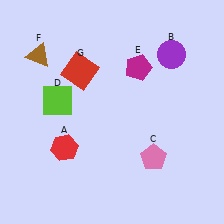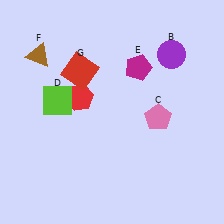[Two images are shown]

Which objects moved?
The objects that moved are: the red hexagon (A), the pink pentagon (C).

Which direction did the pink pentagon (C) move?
The pink pentagon (C) moved up.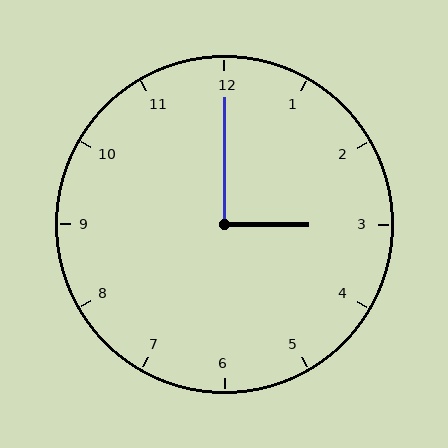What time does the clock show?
3:00.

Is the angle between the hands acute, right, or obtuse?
It is right.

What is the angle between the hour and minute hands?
Approximately 90 degrees.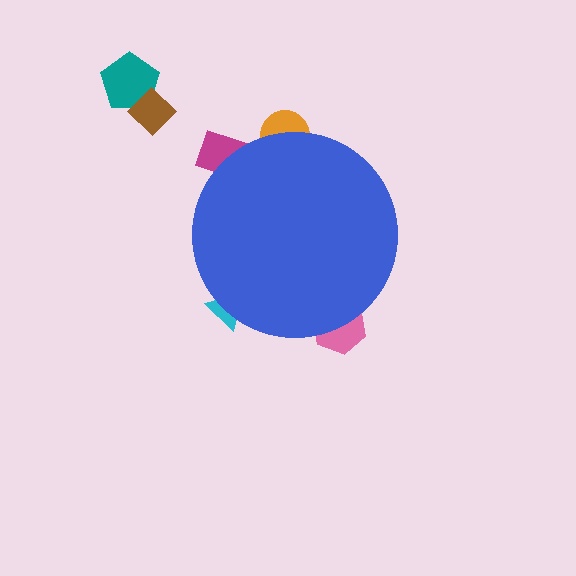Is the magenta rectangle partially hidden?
Yes, the magenta rectangle is partially hidden behind the blue circle.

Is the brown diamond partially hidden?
No, the brown diamond is fully visible.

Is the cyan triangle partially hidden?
Yes, the cyan triangle is partially hidden behind the blue circle.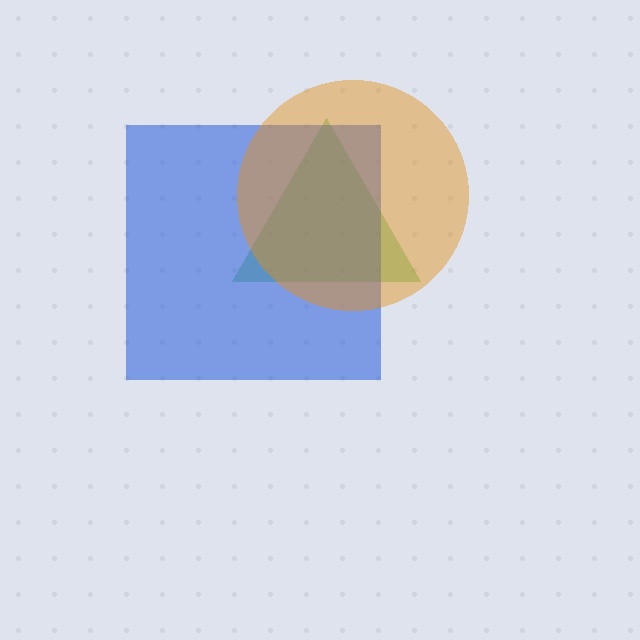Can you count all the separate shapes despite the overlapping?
Yes, there are 3 separate shapes.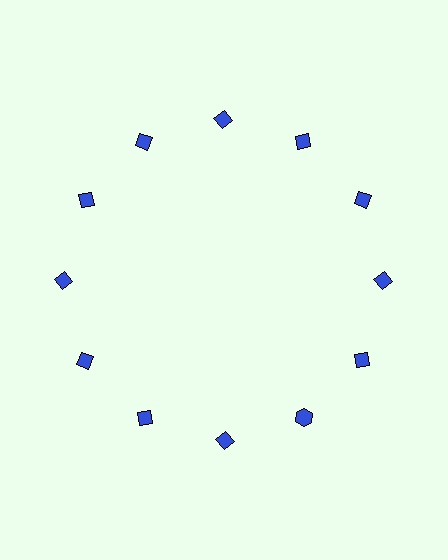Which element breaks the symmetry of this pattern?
The blue hexagon at roughly the 5 o'clock position breaks the symmetry. All other shapes are blue diamonds.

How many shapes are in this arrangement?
There are 12 shapes arranged in a ring pattern.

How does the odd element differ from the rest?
It has a different shape: hexagon instead of diamond.